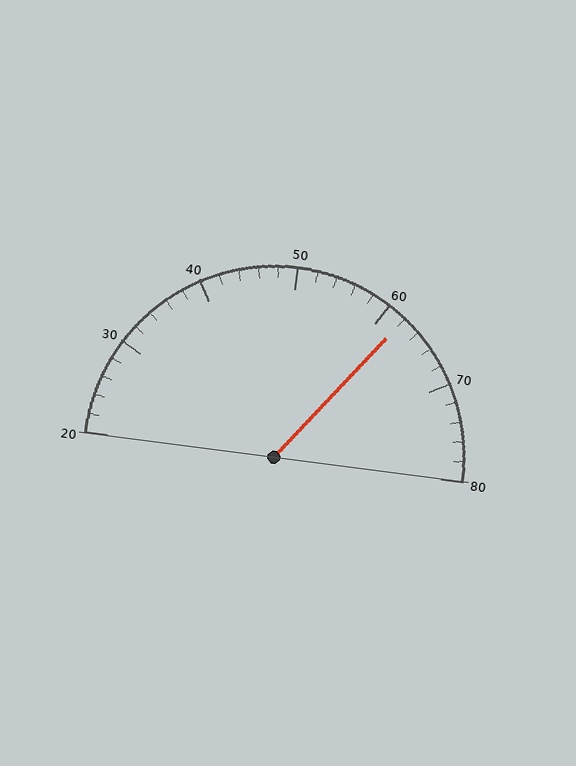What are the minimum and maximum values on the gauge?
The gauge ranges from 20 to 80.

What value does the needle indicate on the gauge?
The needle indicates approximately 62.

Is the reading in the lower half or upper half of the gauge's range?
The reading is in the upper half of the range (20 to 80).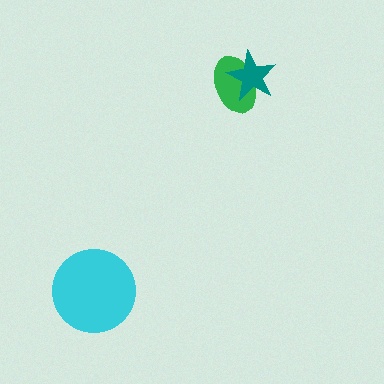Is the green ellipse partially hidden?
Yes, it is partially covered by another shape.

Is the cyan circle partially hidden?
No, no other shape covers it.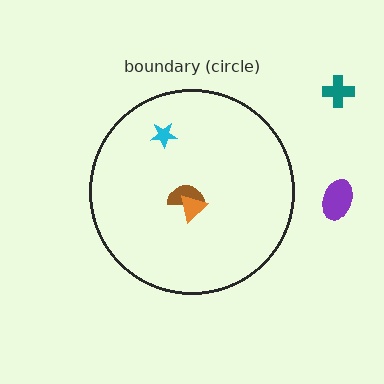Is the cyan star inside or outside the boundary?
Inside.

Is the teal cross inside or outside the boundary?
Outside.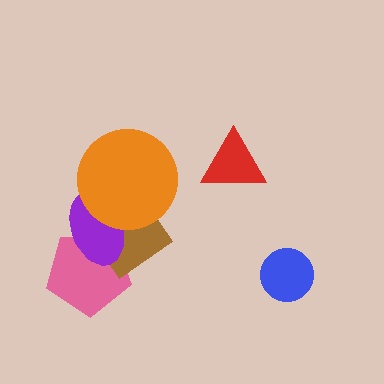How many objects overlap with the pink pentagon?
2 objects overlap with the pink pentagon.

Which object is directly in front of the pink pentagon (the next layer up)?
The brown diamond is directly in front of the pink pentagon.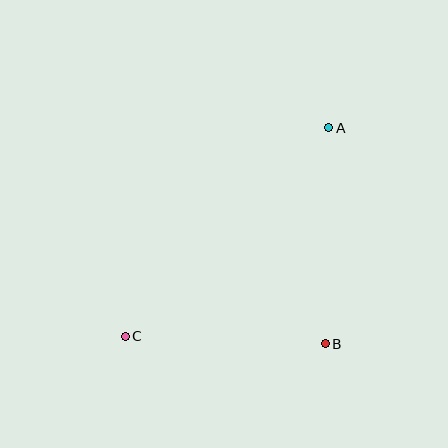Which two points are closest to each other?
Points B and C are closest to each other.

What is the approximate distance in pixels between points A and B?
The distance between A and B is approximately 216 pixels.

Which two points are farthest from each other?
Points A and C are farthest from each other.